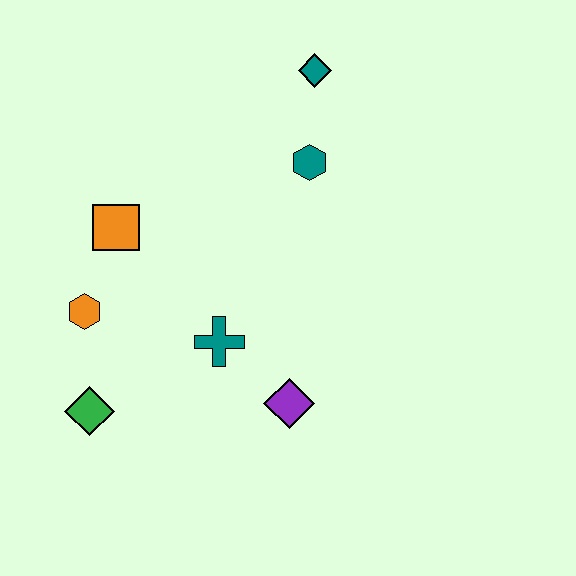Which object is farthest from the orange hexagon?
The teal diamond is farthest from the orange hexagon.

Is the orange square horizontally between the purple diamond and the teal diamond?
No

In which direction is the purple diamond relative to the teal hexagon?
The purple diamond is below the teal hexagon.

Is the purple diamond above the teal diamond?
No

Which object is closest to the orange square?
The orange hexagon is closest to the orange square.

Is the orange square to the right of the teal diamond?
No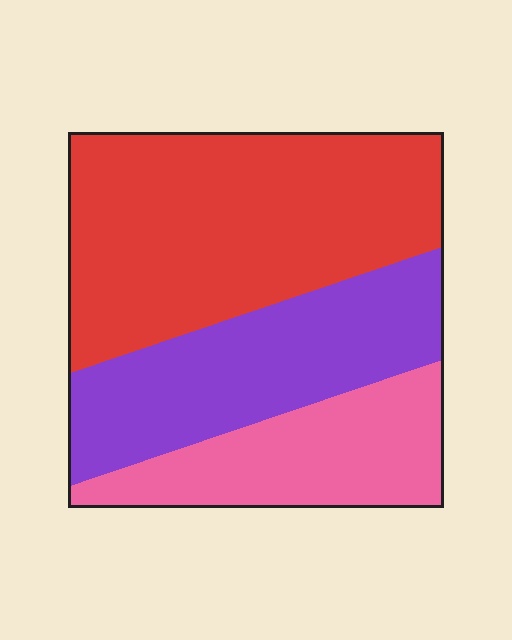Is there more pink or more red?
Red.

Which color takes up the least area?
Pink, at roughly 25%.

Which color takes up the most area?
Red, at roughly 45%.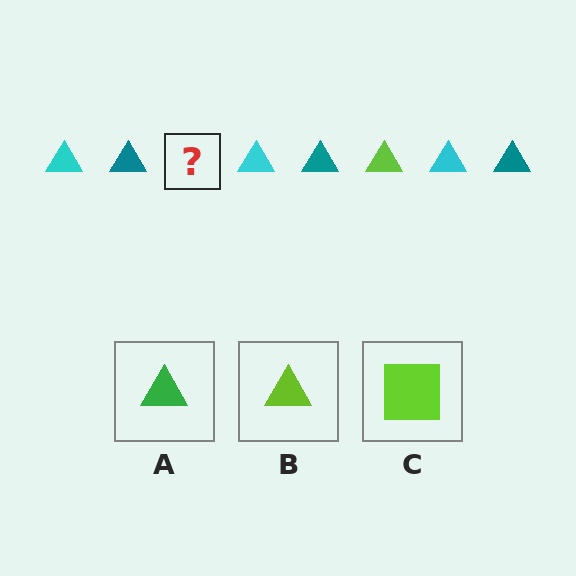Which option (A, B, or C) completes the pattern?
B.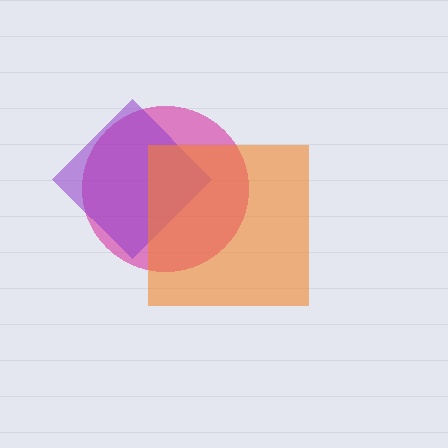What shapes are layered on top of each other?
The layered shapes are: a magenta circle, a purple diamond, an orange square.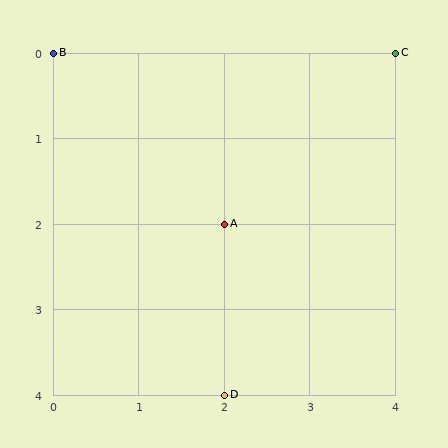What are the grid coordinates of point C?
Point C is at grid coordinates (4, 0).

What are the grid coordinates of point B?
Point B is at grid coordinates (0, 0).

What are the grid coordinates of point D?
Point D is at grid coordinates (2, 4).